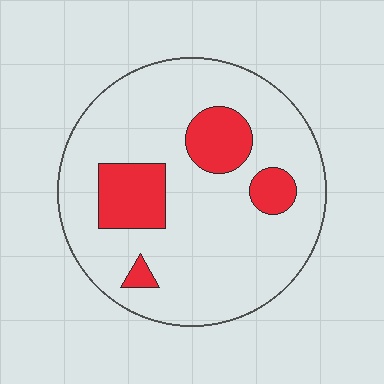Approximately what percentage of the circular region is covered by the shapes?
Approximately 20%.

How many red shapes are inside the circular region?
4.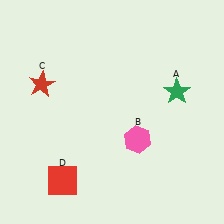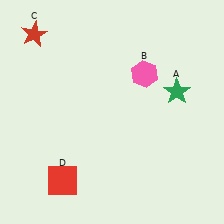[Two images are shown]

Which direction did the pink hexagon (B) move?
The pink hexagon (B) moved up.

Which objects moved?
The objects that moved are: the pink hexagon (B), the red star (C).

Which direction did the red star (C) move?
The red star (C) moved up.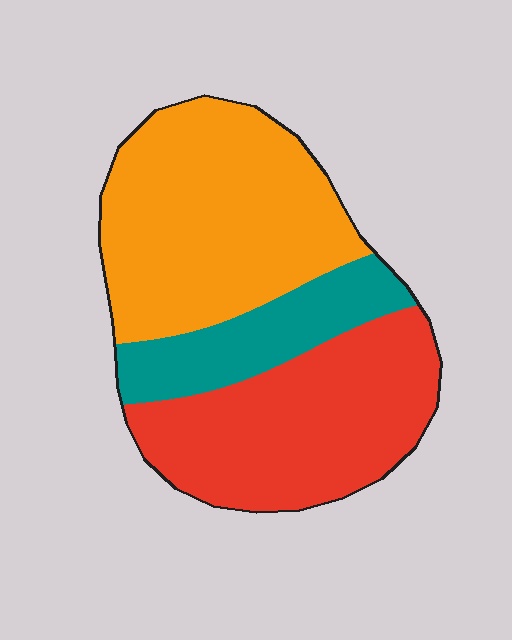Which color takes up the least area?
Teal, at roughly 20%.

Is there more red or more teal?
Red.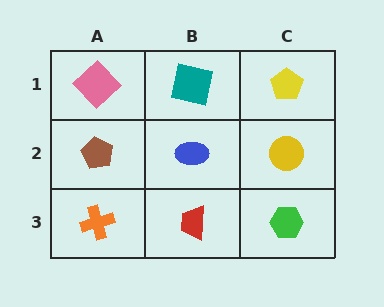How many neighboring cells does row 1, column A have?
2.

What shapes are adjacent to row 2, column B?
A teal square (row 1, column B), a red trapezoid (row 3, column B), a brown pentagon (row 2, column A), a yellow circle (row 2, column C).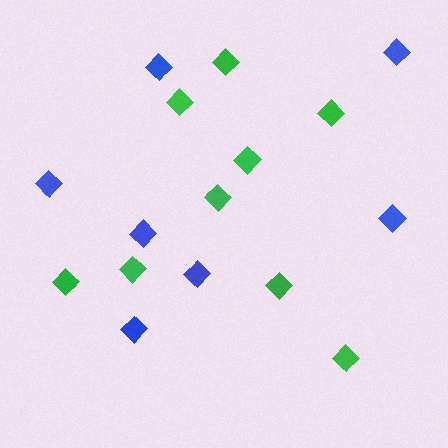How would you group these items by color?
There are 2 groups: one group of blue diamonds (7) and one group of green diamonds (9).